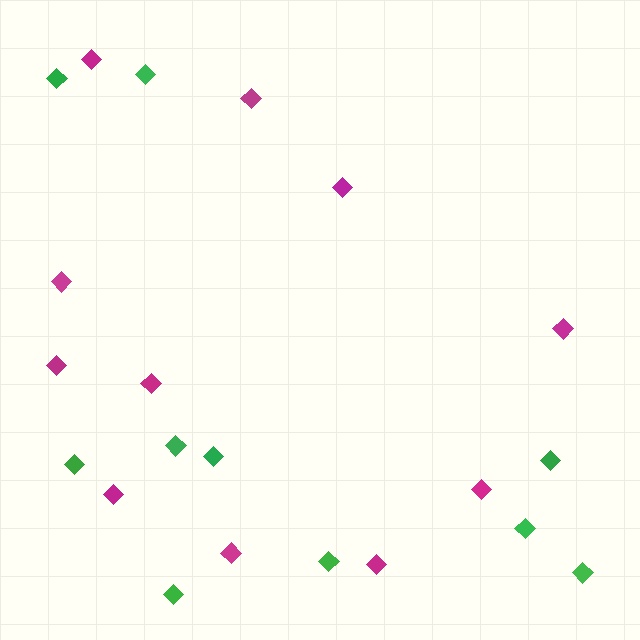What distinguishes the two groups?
There are 2 groups: one group of magenta diamonds (11) and one group of green diamonds (10).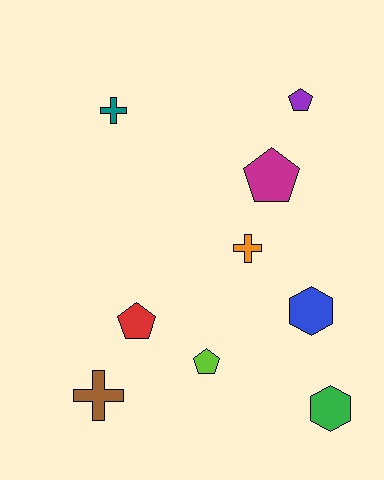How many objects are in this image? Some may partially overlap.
There are 9 objects.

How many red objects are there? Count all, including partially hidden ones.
There is 1 red object.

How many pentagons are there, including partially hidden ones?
There are 4 pentagons.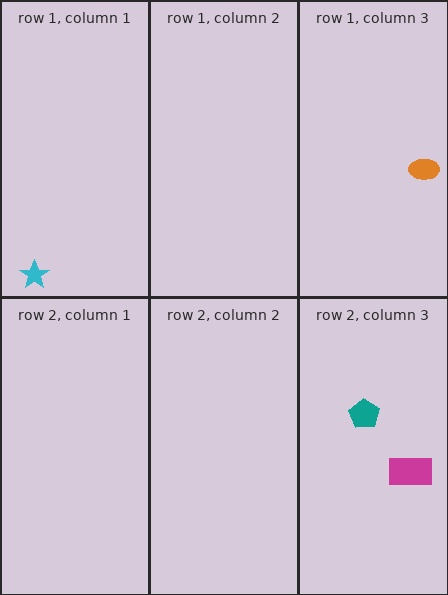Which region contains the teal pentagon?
The row 2, column 3 region.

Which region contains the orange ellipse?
The row 1, column 3 region.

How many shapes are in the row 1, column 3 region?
1.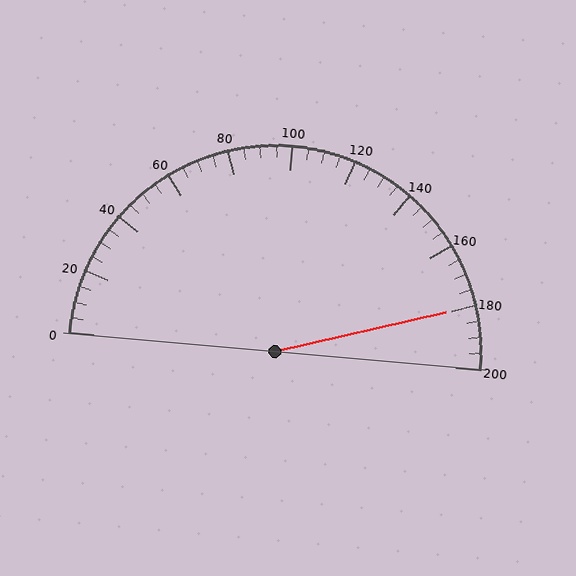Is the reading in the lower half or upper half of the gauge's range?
The reading is in the upper half of the range (0 to 200).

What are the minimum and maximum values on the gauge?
The gauge ranges from 0 to 200.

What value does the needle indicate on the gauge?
The needle indicates approximately 180.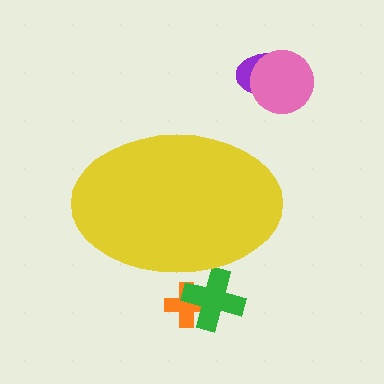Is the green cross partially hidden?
Yes, the green cross is partially hidden behind the yellow ellipse.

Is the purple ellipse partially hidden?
No, the purple ellipse is fully visible.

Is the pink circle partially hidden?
No, the pink circle is fully visible.